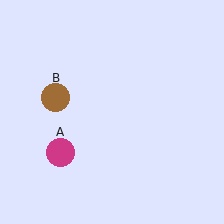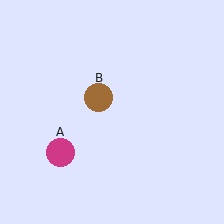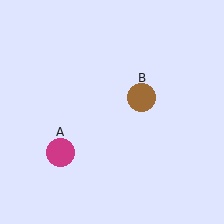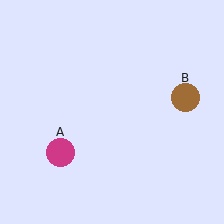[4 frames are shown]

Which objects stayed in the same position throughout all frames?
Magenta circle (object A) remained stationary.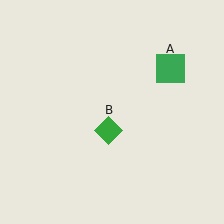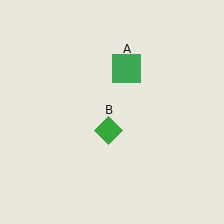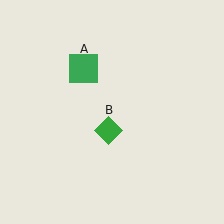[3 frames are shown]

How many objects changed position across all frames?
1 object changed position: green square (object A).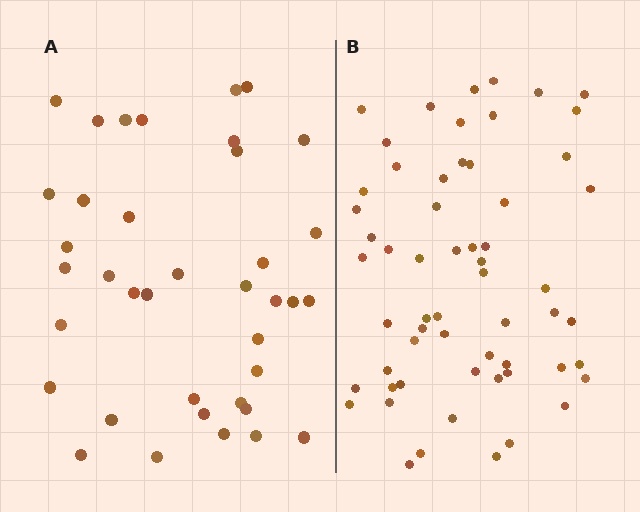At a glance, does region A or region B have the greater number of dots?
Region B (the right region) has more dots.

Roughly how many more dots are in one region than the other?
Region B has approximately 20 more dots than region A.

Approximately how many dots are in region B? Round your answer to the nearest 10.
About 60 dots. (The exact count is 59, which rounds to 60.)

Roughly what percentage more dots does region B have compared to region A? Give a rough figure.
About 55% more.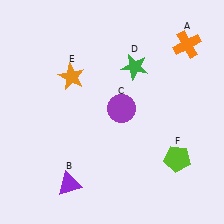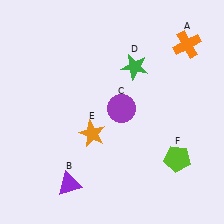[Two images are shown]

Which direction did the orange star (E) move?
The orange star (E) moved down.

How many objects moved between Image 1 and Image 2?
1 object moved between the two images.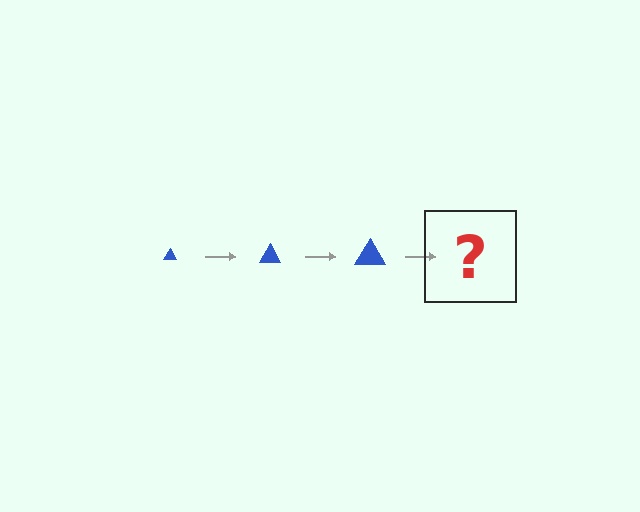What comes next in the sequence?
The next element should be a blue triangle, larger than the previous one.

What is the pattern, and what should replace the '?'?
The pattern is that the triangle gets progressively larger each step. The '?' should be a blue triangle, larger than the previous one.